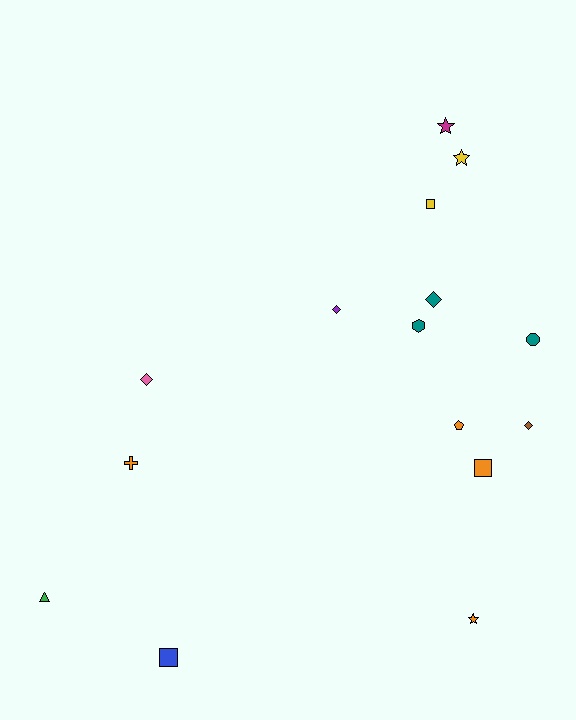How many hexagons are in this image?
There is 1 hexagon.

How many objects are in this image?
There are 15 objects.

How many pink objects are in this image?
There is 1 pink object.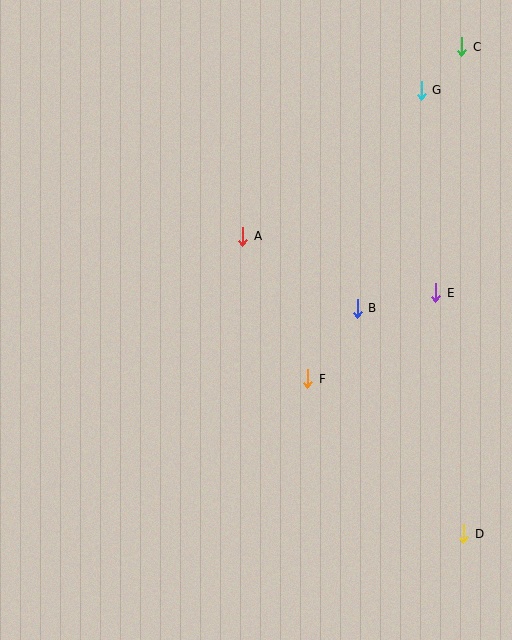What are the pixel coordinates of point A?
Point A is at (243, 236).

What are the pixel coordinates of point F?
Point F is at (308, 379).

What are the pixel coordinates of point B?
Point B is at (357, 308).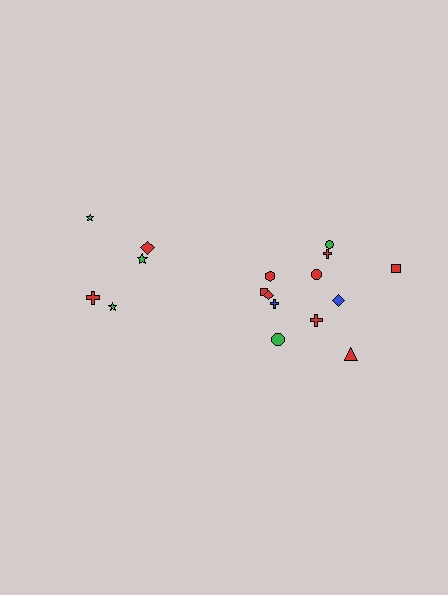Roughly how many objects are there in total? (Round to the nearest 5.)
Roughly 15 objects in total.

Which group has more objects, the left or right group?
The right group.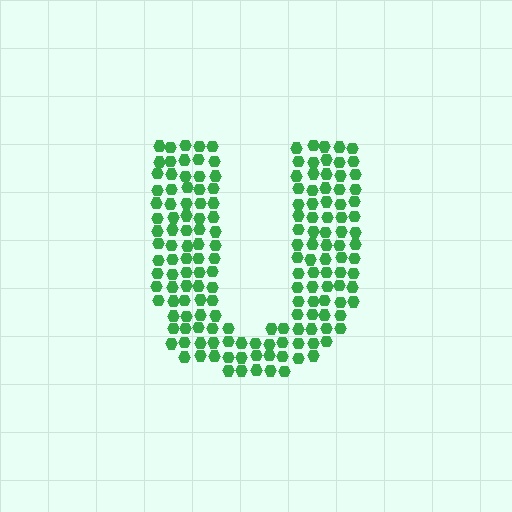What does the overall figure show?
The overall figure shows the letter U.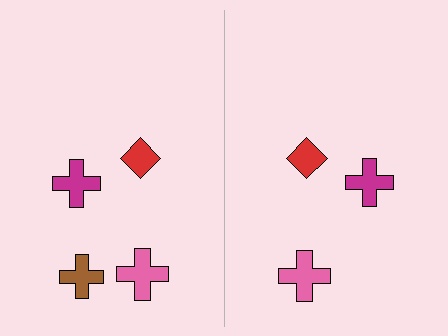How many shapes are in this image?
There are 7 shapes in this image.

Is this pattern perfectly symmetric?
No, the pattern is not perfectly symmetric. A brown cross is missing from the right side.